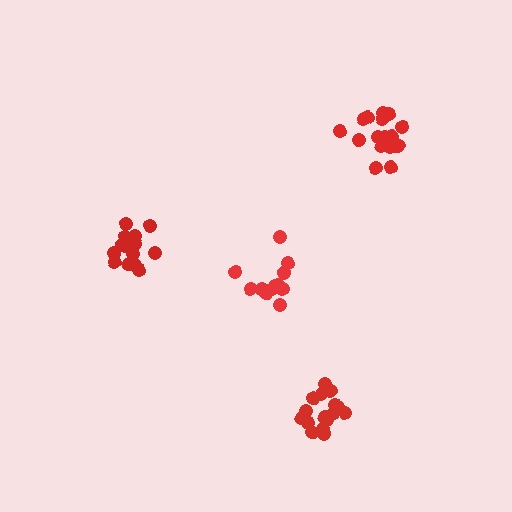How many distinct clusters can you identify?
There are 4 distinct clusters.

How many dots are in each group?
Group 1: 14 dots, Group 2: 17 dots, Group 3: 16 dots, Group 4: 13 dots (60 total).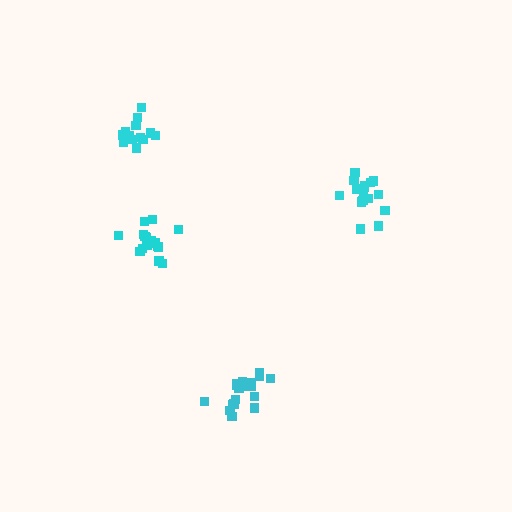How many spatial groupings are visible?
There are 4 spatial groupings.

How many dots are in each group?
Group 1: 17 dots, Group 2: 15 dots, Group 3: 19 dots, Group 4: 17 dots (68 total).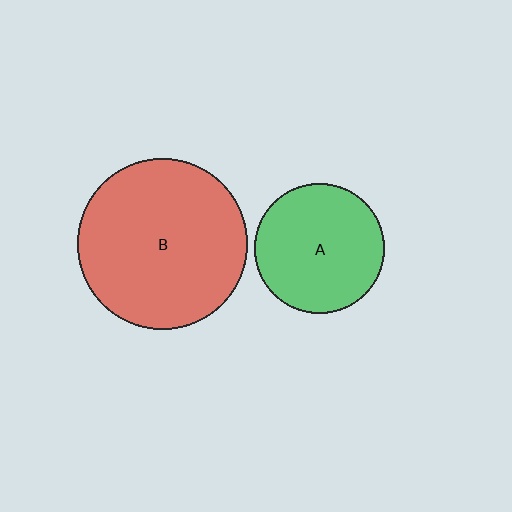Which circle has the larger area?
Circle B (red).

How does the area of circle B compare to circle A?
Approximately 1.7 times.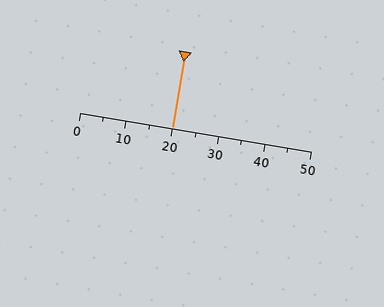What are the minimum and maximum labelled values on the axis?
The axis runs from 0 to 50.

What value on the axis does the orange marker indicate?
The marker indicates approximately 20.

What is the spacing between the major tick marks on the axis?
The major ticks are spaced 10 apart.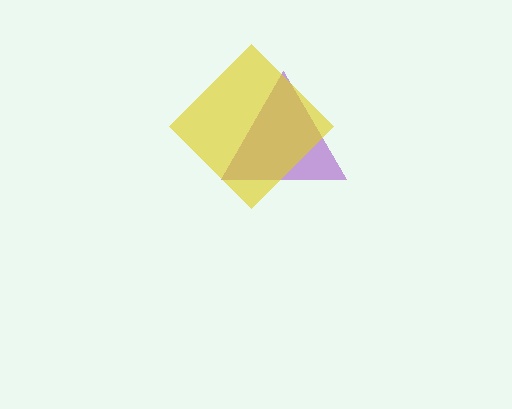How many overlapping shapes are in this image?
There are 2 overlapping shapes in the image.